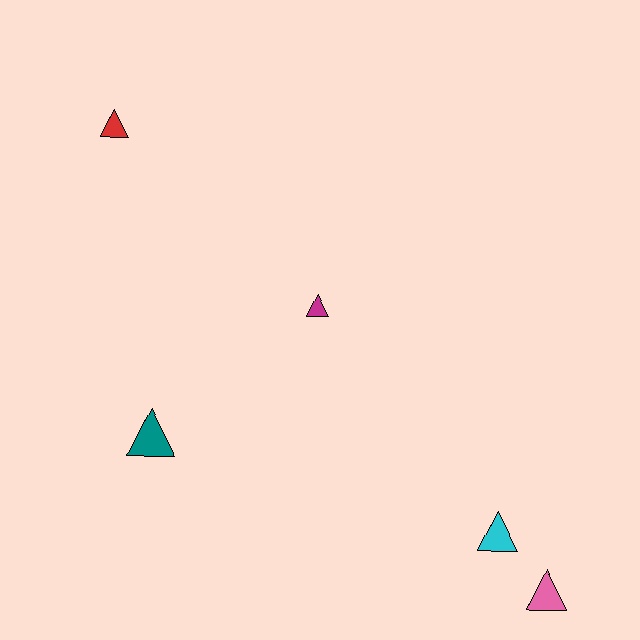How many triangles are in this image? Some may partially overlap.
There are 5 triangles.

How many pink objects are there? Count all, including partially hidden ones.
There is 1 pink object.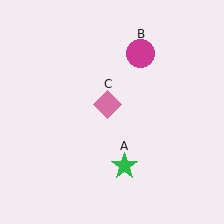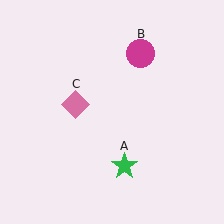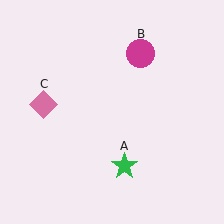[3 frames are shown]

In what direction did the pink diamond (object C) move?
The pink diamond (object C) moved left.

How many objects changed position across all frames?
1 object changed position: pink diamond (object C).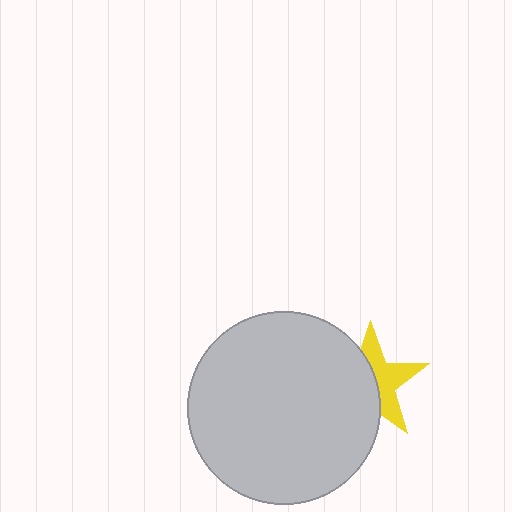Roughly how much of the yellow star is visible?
About half of it is visible (roughly 47%).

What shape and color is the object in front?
The object in front is a light gray circle.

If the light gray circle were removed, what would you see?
You would see the complete yellow star.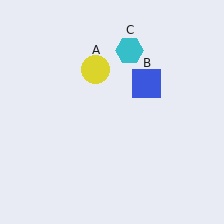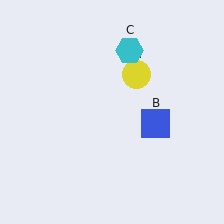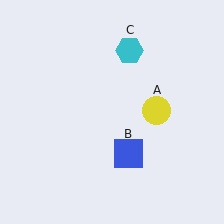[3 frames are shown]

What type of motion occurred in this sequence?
The yellow circle (object A), blue square (object B) rotated clockwise around the center of the scene.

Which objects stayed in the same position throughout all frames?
Cyan hexagon (object C) remained stationary.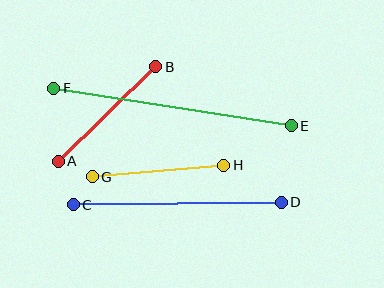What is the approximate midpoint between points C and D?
The midpoint is at approximately (177, 203) pixels.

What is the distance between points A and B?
The distance is approximately 136 pixels.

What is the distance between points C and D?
The distance is approximately 208 pixels.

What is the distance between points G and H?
The distance is approximately 132 pixels.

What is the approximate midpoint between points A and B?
The midpoint is at approximately (107, 114) pixels.